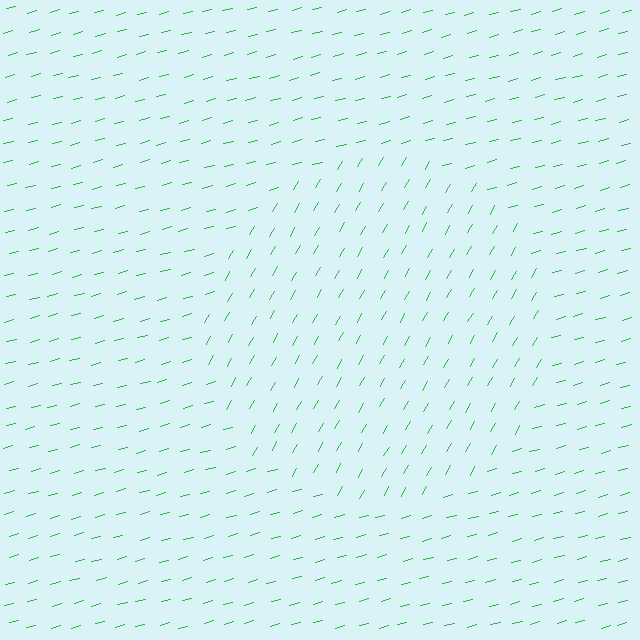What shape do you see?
I see a circle.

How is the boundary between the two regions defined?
The boundary is defined purely by a change in line orientation (approximately 45 degrees difference). All lines are the same color and thickness.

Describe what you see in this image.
The image is filled with small green line segments. A circle region in the image has lines oriented differently from the surrounding lines, creating a visible texture boundary.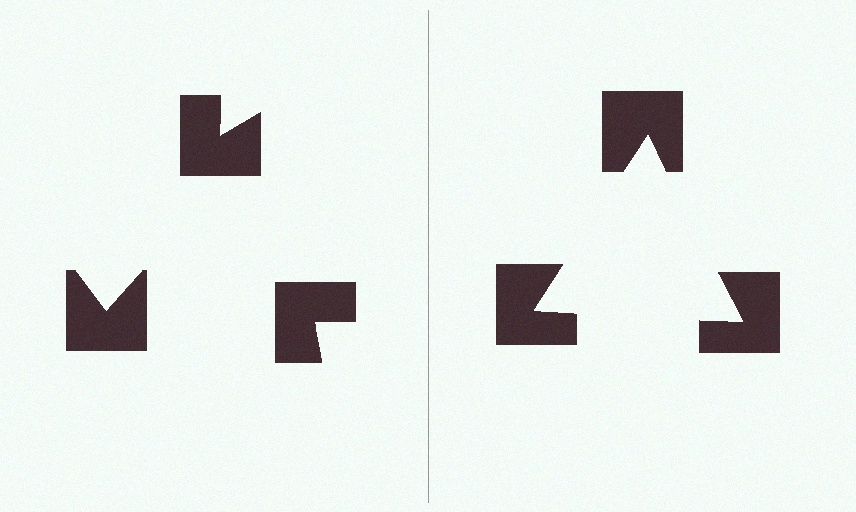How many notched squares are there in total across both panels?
6 — 3 on each side.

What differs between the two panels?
The notched squares are positioned identically on both sides; only the wedge orientations differ. On the right they align to a triangle; on the left they are misaligned.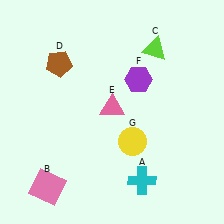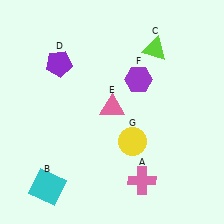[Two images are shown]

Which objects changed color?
A changed from cyan to pink. B changed from pink to cyan. D changed from brown to purple.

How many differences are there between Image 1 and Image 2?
There are 3 differences between the two images.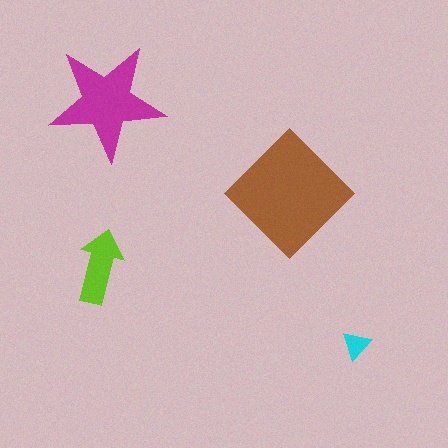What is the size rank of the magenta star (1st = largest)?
2nd.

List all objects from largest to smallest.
The brown diamond, the magenta star, the lime arrow, the cyan triangle.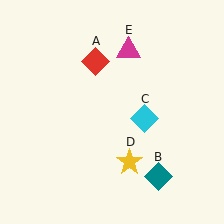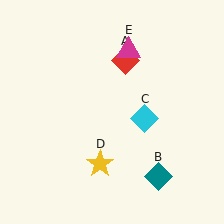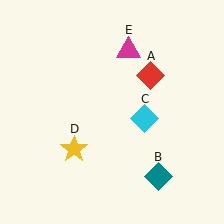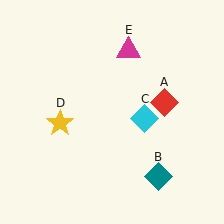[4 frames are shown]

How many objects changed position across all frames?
2 objects changed position: red diamond (object A), yellow star (object D).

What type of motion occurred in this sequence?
The red diamond (object A), yellow star (object D) rotated clockwise around the center of the scene.